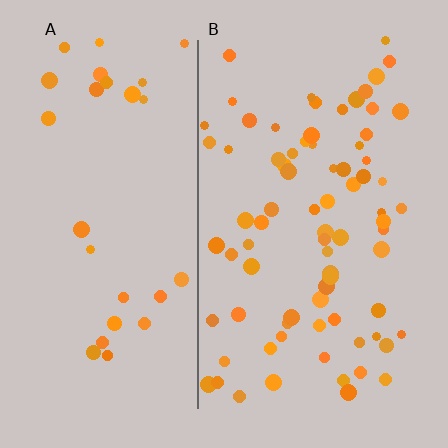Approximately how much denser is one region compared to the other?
Approximately 2.8× — region B over region A.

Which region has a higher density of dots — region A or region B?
B (the right).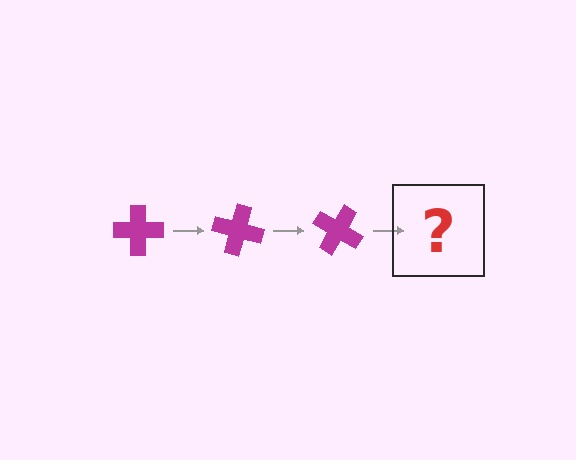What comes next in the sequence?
The next element should be a magenta cross rotated 45 degrees.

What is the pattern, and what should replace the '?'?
The pattern is that the cross rotates 15 degrees each step. The '?' should be a magenta cross rotated 45 degrees.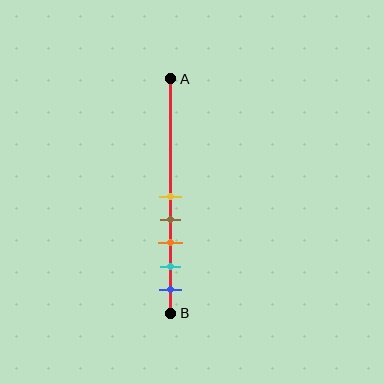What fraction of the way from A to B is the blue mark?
The blue mark is approximately 90% (0.9) of the way from A to B.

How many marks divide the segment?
There are 5 marks dividing the segment.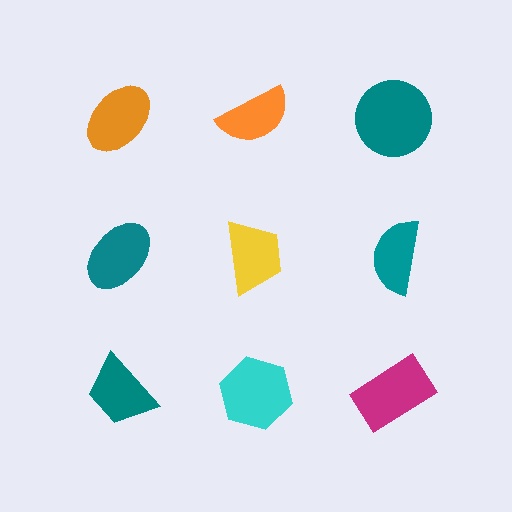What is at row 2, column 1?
A teal ellipse.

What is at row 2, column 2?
A yellow trapezoid.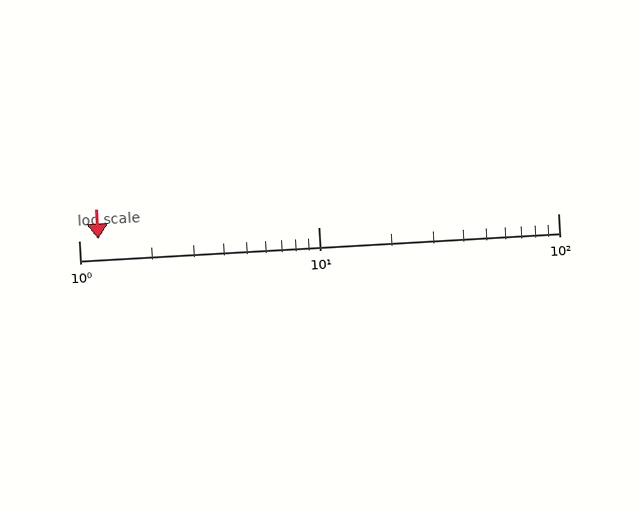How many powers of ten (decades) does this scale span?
The scale spans 2 decades, from 1 to 100.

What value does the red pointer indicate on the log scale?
The pointer indicates approximately 1.2.